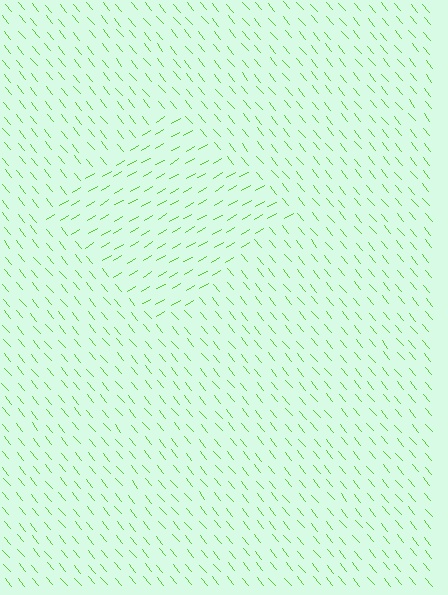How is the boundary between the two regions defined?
The boundary is defined purely by a change in line orientation (approximately 81 degrees difference). All lines are the same color and thickness.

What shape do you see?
I see a diamond.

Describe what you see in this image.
The image is filled with small lime line segments. A diamond region in the image has lines oriented differently from the surrounding lines, creating a visible texture boundary.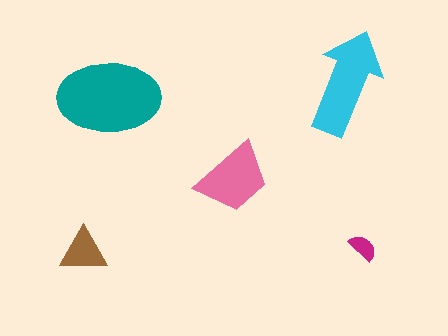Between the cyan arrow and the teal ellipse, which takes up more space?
The teal ellipse.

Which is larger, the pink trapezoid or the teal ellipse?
The teal ellipse.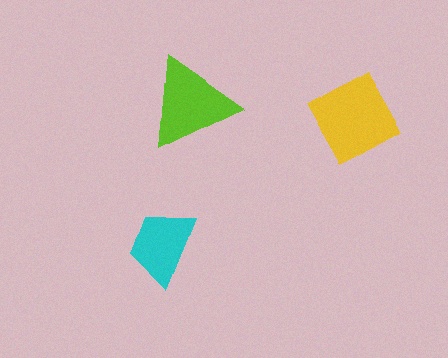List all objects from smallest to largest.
The cyan trapezoid, the lime triangle, the yellow diamond.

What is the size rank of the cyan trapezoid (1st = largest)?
3rd.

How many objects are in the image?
There are 3 objects in the image.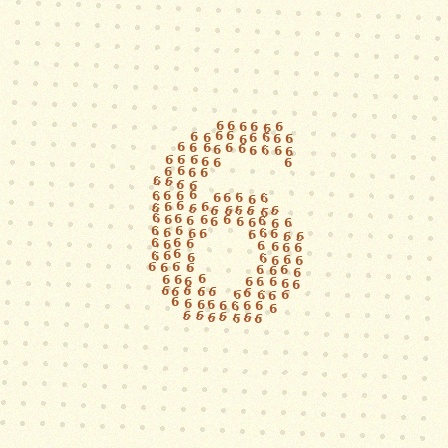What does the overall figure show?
The overall figure shows the digit 6.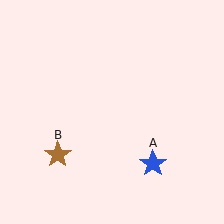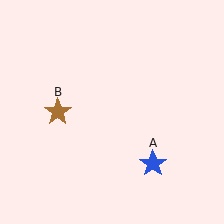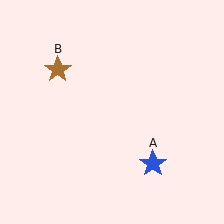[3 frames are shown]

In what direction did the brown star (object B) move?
The brown star (object B) moved up.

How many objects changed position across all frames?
1 object changed position: brown star (object B).